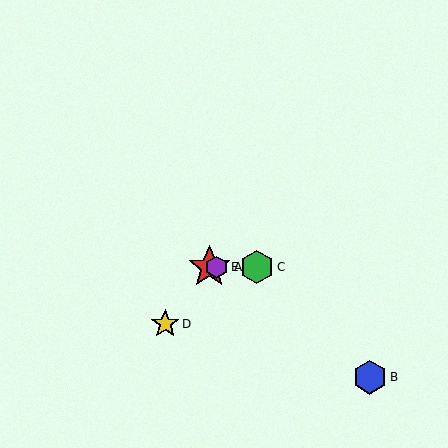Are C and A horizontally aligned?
Yes, both are at y≈267.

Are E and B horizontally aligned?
No, E is at y≈267 and B is at y≈377.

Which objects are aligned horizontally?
Objects A, C, E are aligned horizontally.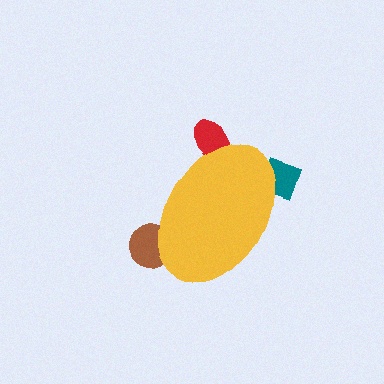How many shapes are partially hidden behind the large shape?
3 shapes are partially hidden.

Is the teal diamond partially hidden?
Yes, the teal diamond is partially hidden behind the yellow ellipse.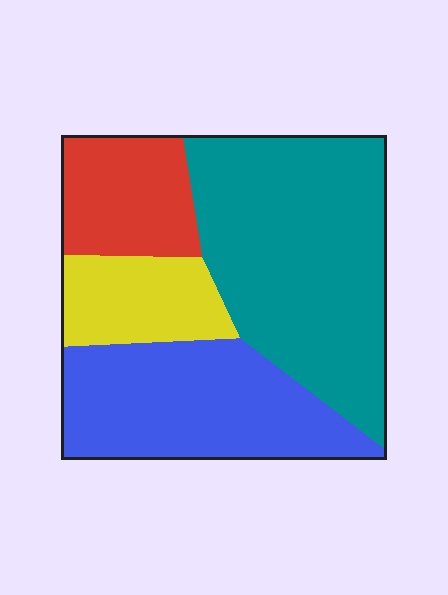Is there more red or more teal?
Teal.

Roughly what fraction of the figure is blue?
Blue covers around 30% of the figure.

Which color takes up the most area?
Teal, at roughly 45%.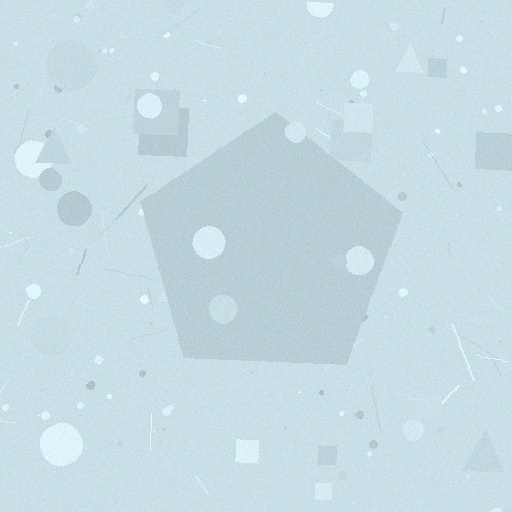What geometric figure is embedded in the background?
A pentagon is embedded in the background.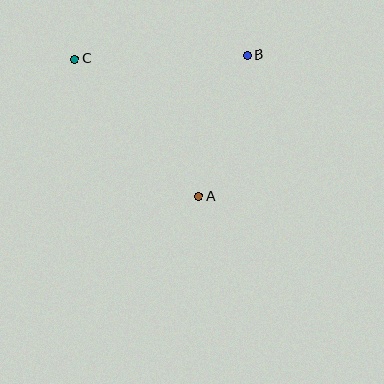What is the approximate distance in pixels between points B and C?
The distance between B and C is approximately 172 pixels.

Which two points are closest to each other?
Points A and B are closest to each other.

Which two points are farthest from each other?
Points A and C are farthest from each other.